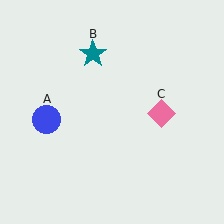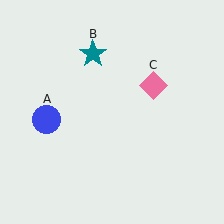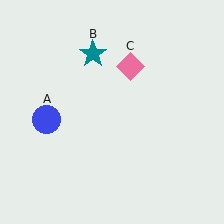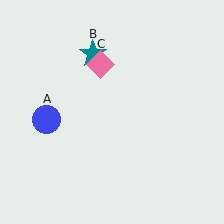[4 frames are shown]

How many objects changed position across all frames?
1 object changed position: pink diamond (object C).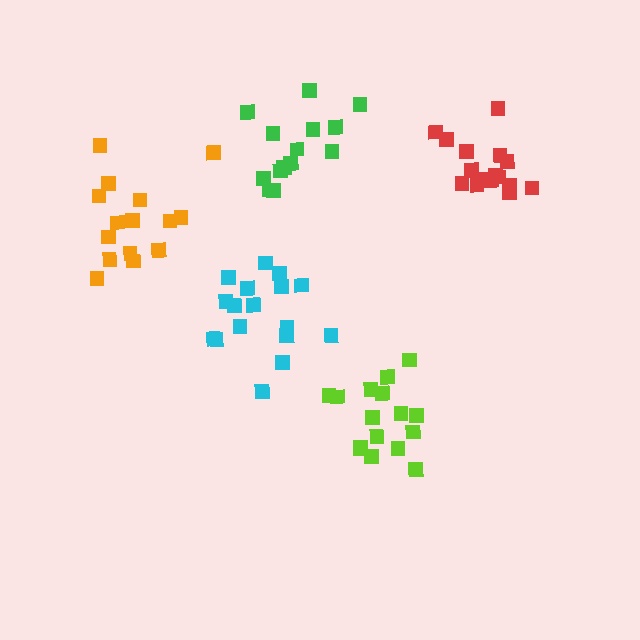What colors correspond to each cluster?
The clusters are colored: green, orange, red, lime, cyan.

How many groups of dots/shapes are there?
There are 5 groups.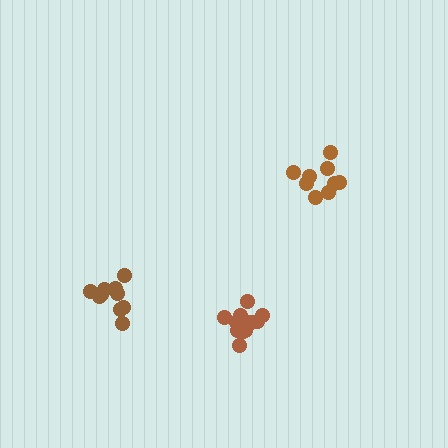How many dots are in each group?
Group 1: 9 dots, Group 2: 11 dots, Group 3: 12 dots (32 total).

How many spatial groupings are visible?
There are 3 spatial groupings.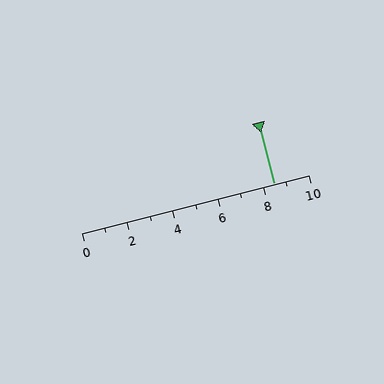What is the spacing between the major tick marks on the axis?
The major ticks are spaced 2 apart.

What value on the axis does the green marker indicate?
The marker indicates approximately 8.5.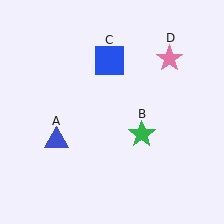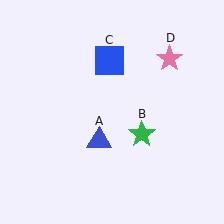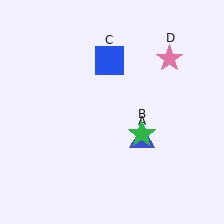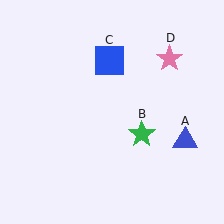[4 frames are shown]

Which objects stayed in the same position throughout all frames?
Green star (object B) and blue square (object C) and pink star (object D) remained stationary.